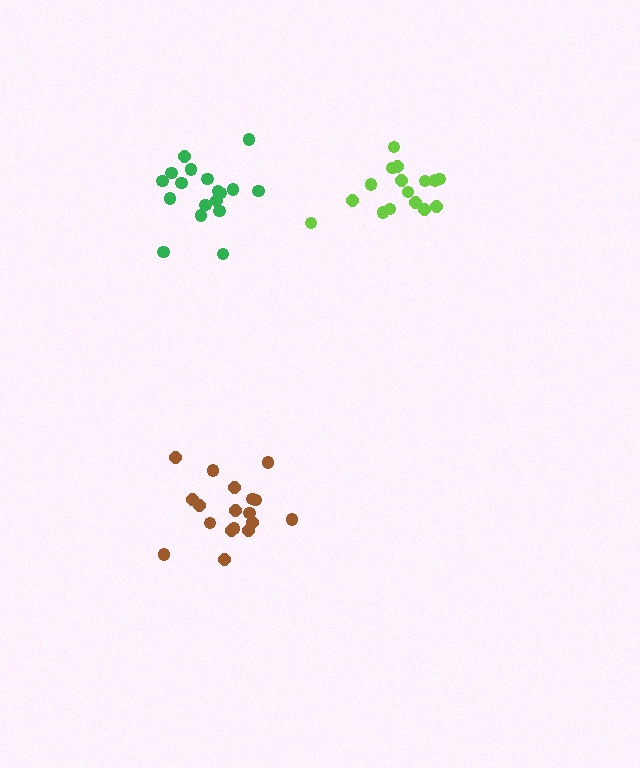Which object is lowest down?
The brown cluster is bottommost.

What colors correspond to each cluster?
The clusters are colored: lime, brown, green.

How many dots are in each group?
Group 1: 16 dots, Group 2: 18 dots, Group 3: 18 dots (52 total).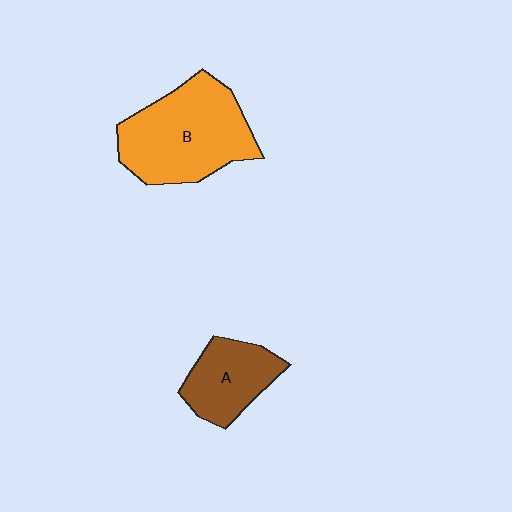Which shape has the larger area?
Shape B (orange).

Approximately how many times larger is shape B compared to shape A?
Approximately 1.8 times.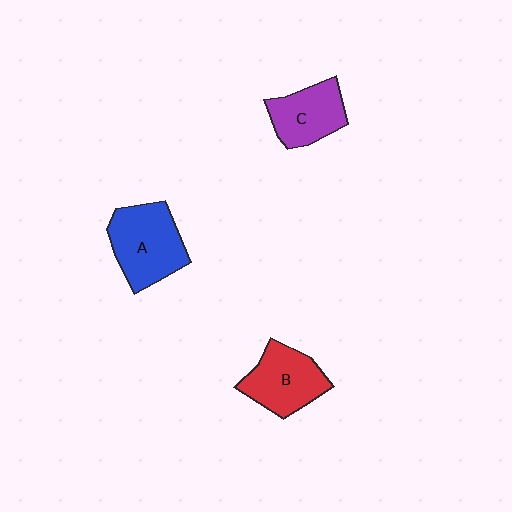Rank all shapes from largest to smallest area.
From largest to smallest: A (blue), B (red), C (purple).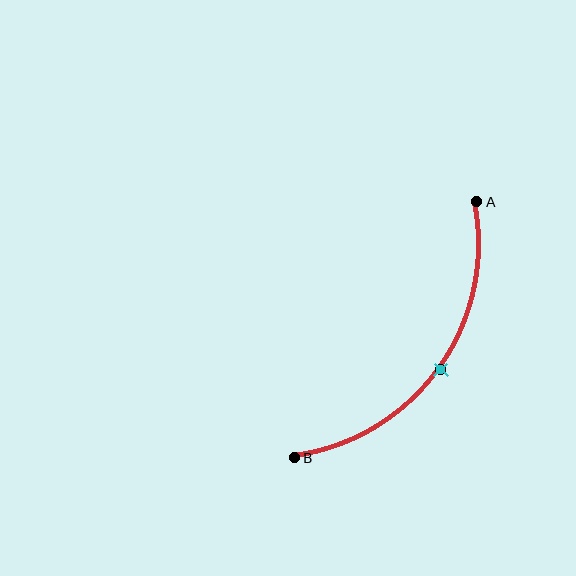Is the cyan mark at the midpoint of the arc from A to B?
Yes. The cyan mark lies on the arc at equal arc-length from both A and B — it is the arc midpoint.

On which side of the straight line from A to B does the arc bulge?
The arc bulges below and to the right of the straight line connecting A and B.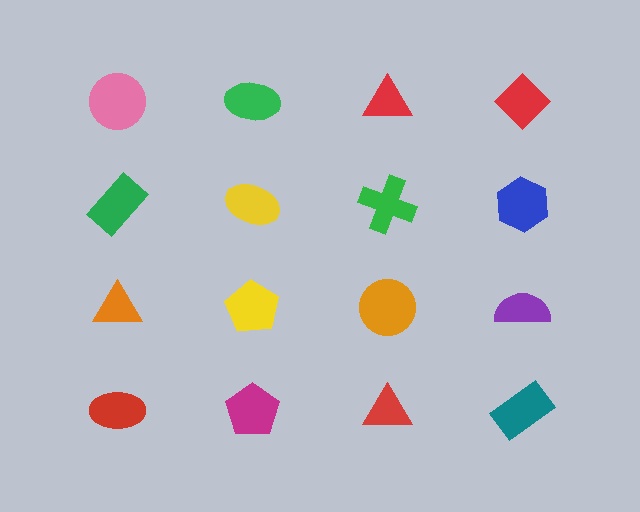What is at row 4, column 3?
A red triangle.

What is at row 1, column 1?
A pink circle.